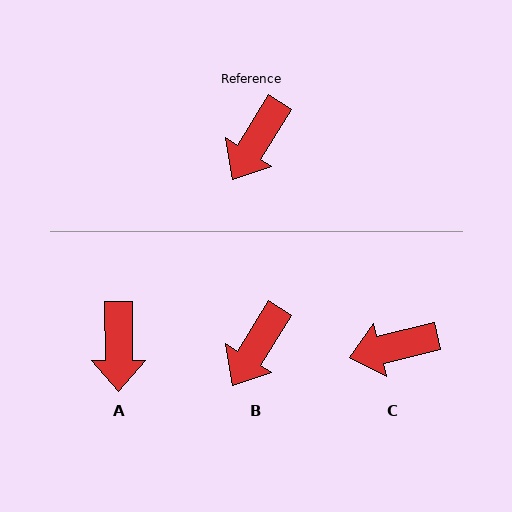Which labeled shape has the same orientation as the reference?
B.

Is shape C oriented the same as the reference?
No, it is off by about 45 degrees.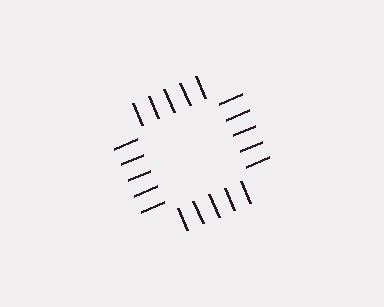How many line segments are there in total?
20 — 5 along each of the 4 edges.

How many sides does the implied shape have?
4 sides — the line-ends trace a square.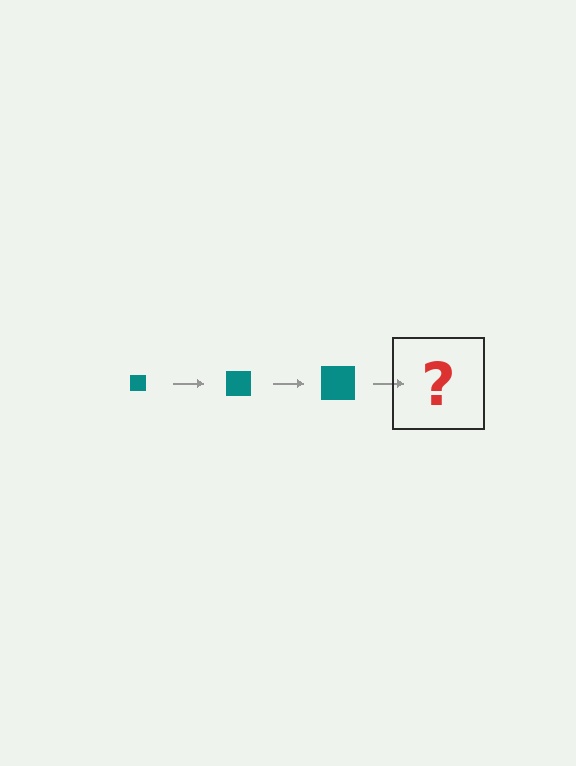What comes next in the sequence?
The next element should be a teal square, larger than the previous one.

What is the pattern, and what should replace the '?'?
The pattern is that the square gets progressively larger each step. The '?' should be a teal square, larger than the previous one.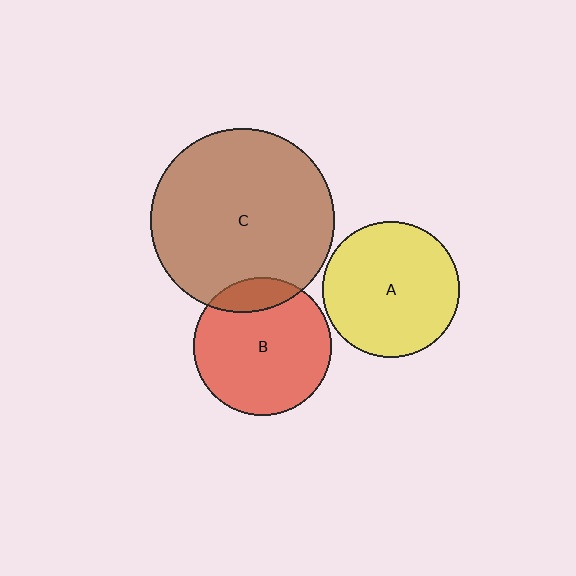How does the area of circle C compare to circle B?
Approximately 1.8 times.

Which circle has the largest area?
Circle C (brown).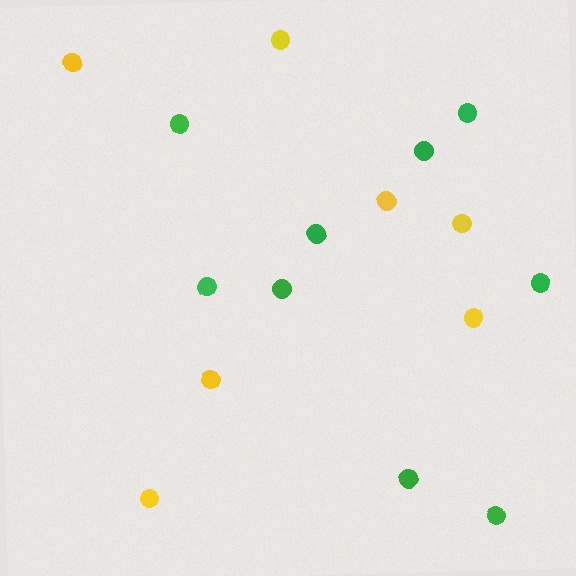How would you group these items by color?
There are 2 groups: one group of yellow circles (7) and one group of green circles (9).